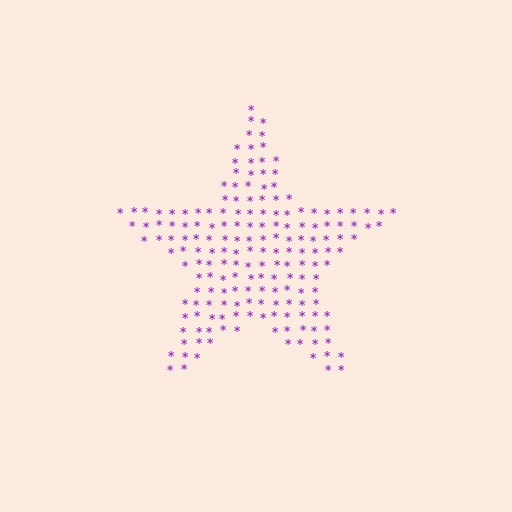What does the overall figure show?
The overall figure shows a star.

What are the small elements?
The small elements are asterisks.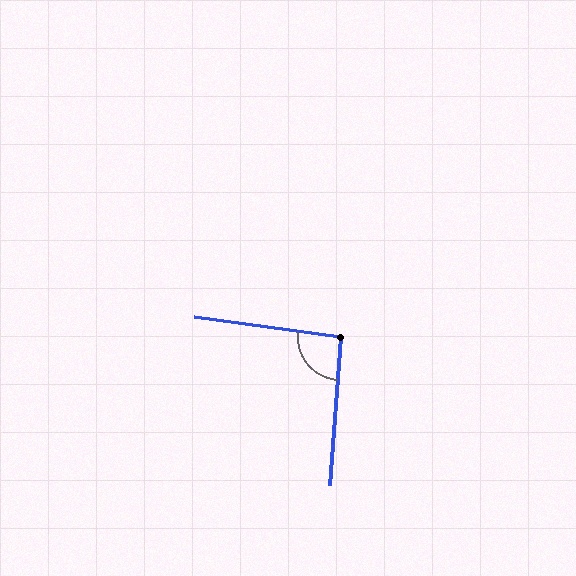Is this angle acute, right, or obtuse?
It is approximately a right angle.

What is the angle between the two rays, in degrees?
Approximately 94 degrees.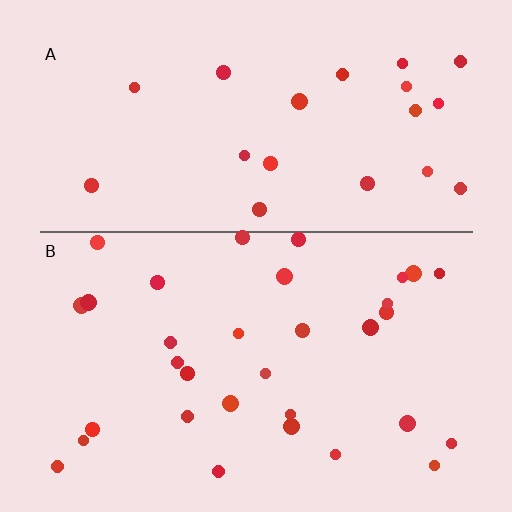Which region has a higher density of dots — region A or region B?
B (the bottom).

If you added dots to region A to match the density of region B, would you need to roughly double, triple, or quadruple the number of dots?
Approximately double.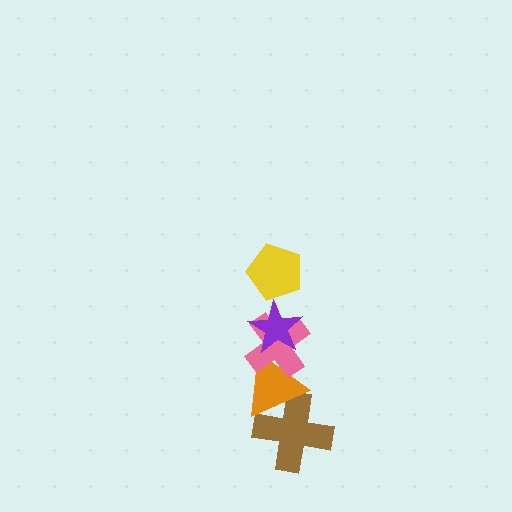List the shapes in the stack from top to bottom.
From top to bottom: the yellow pentagon, the purple star, the pink cross, the orange triangle, the brown cross.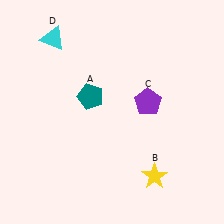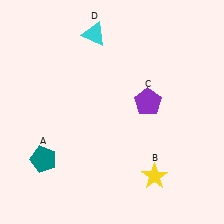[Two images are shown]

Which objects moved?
The objects that moved are: the teal pentagon (A), the cyan triangle (D).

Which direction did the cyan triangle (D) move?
The cyan triangle (D) moved right.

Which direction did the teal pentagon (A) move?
The teal pentagon (A) moved down.